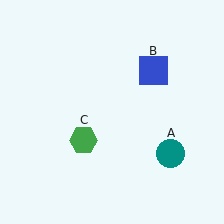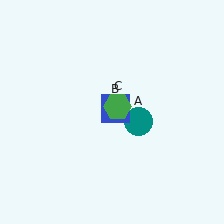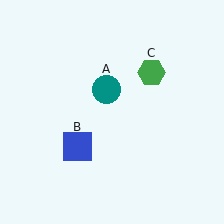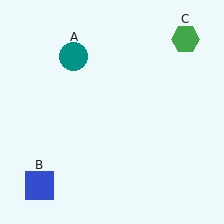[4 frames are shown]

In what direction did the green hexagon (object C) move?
The green hexagon (object C) moved up and to the right.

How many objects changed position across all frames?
3 objects changed position: teal circle (object A), blue square (object B), green hexagon (object C).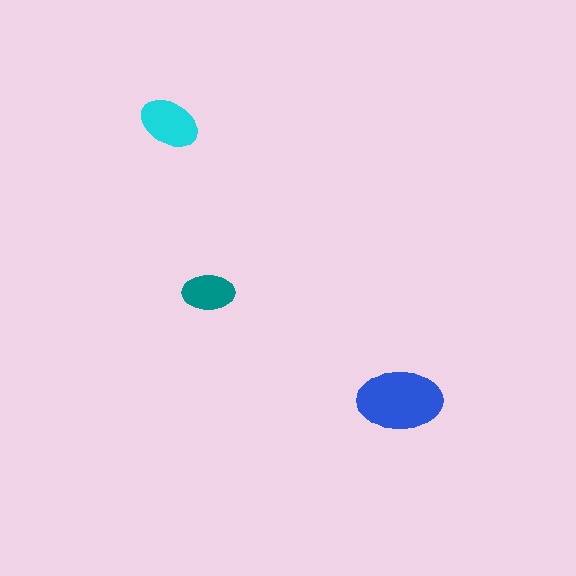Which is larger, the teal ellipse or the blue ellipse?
The blue one.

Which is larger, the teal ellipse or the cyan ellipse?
The cyan one.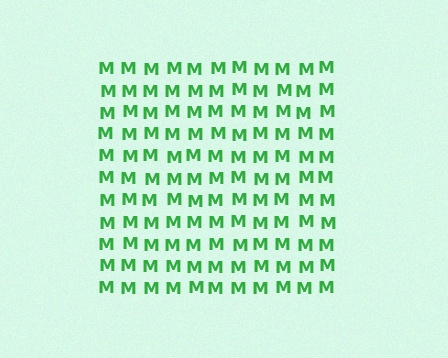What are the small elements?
The small elements are letter M's.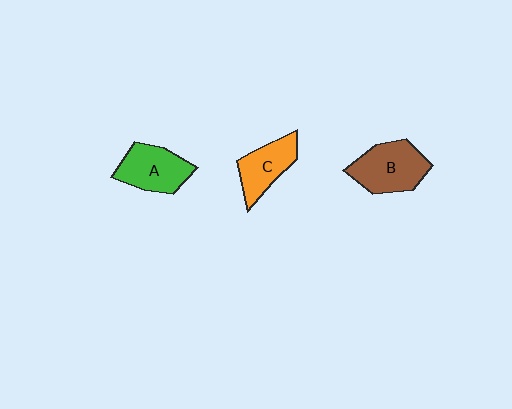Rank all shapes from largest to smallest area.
From largest to smallest: B (brown), A (green), C (orange).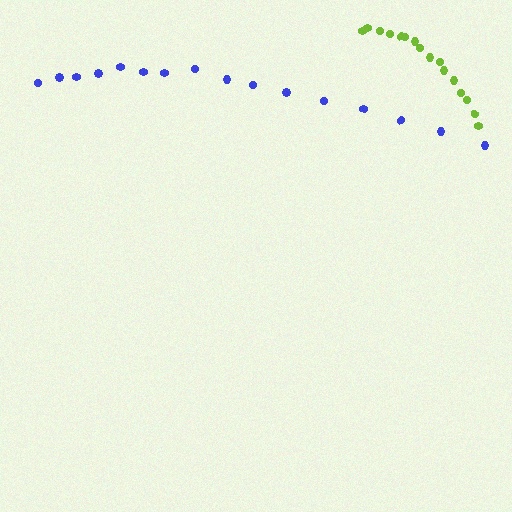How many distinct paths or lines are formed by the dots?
There are 2 distinct paths.